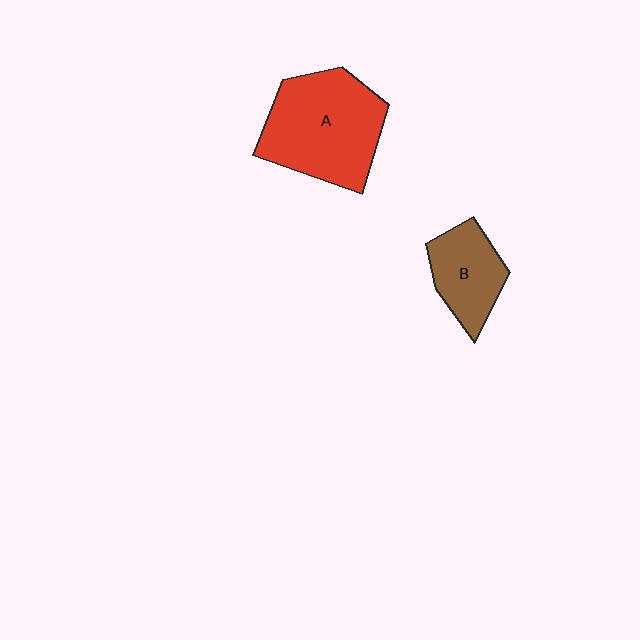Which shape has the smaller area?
Shape B (brown).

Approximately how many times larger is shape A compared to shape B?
Approximately 1.9 times.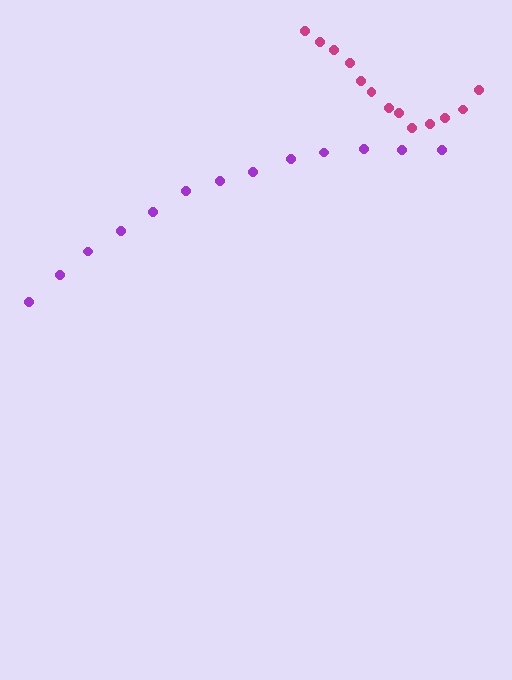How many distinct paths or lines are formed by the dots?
There are 2 distinct paths.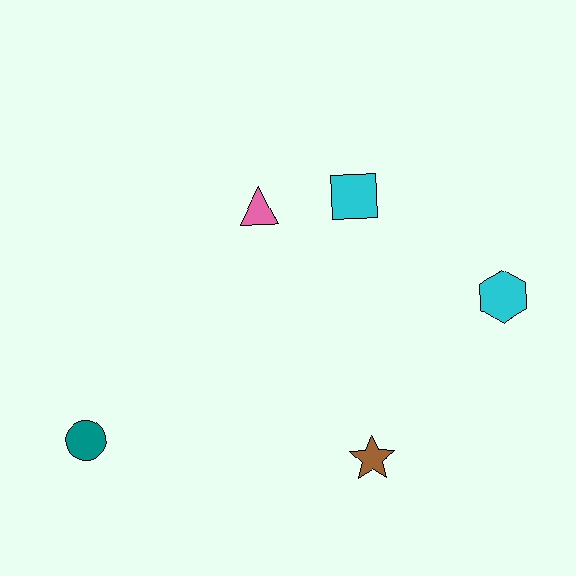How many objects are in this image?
There are 5 objects.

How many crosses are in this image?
There are no crosses.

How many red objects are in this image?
There are no red objects.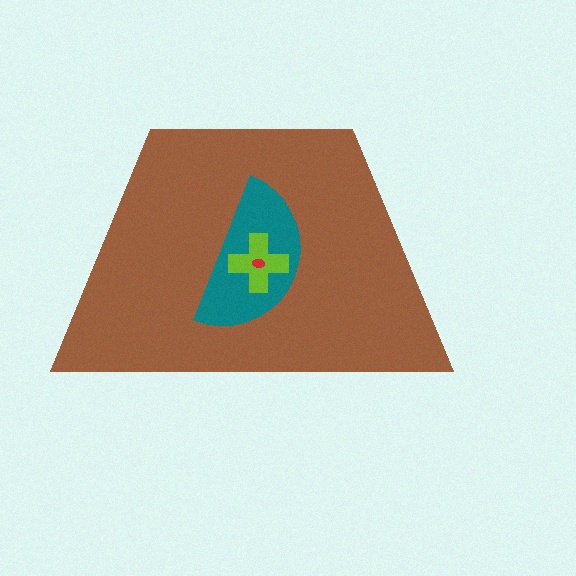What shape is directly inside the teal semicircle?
The lime cross.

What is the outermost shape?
The brown trapezoid.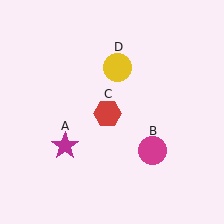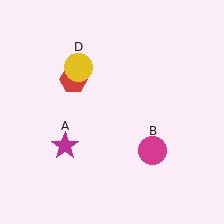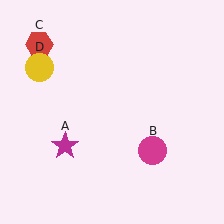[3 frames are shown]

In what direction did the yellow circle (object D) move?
The yellow circle (object D) moved left.